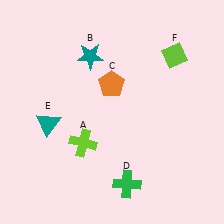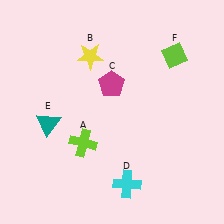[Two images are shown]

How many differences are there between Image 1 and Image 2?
There are 3 differences between the two images.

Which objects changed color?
B changed from teal to yellow. C changed from orange to magenta. D changed from green to cyan.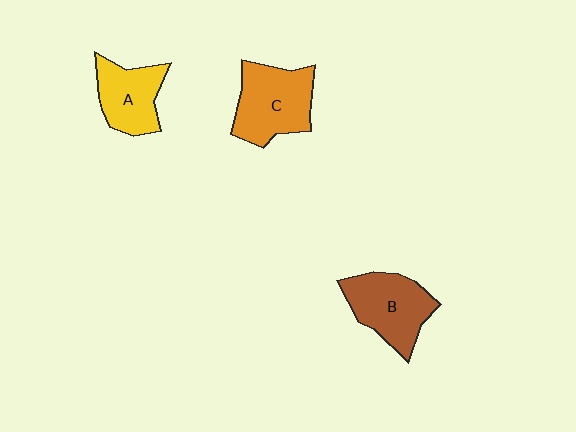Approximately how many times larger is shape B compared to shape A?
Approximately 1.2 times.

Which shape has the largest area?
Shape C (orange).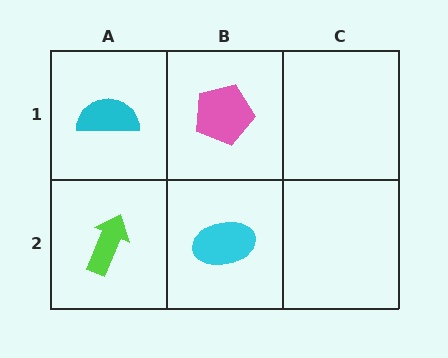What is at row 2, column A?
A lime arrow.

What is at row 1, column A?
A cyan semicircle.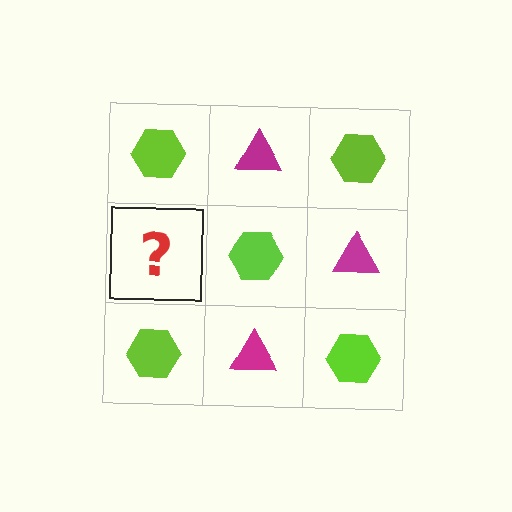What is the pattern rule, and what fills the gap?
The rule is that it alternates lime hexagon and magenta triangle in a checkerboard pattern. The gap should be filled with a magenta triangle.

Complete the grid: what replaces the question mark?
The question mark should be replaced with a magenta triangle.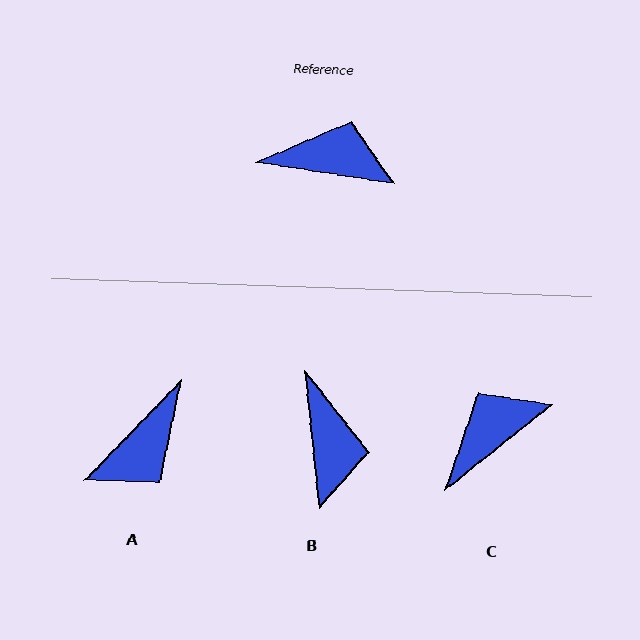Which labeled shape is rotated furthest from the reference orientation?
A, about 125 degrees away.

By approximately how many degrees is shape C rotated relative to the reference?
Approximately 48 degrees counter-clockwise.